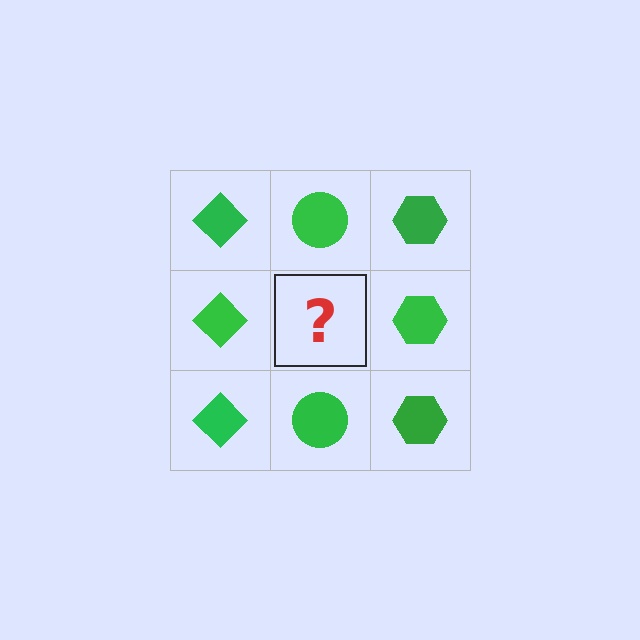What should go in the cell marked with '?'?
The missing cell should contain a green circle.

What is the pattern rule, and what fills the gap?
The rule is that each column has a consistent shape. The gap should be filled with a green circle.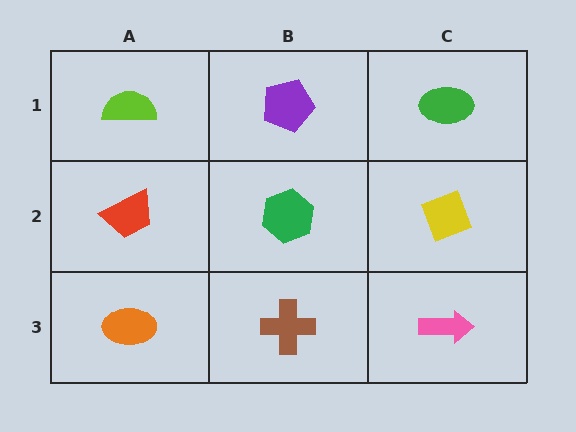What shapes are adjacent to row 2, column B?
A purple pentagon (row 1, column B), a brown cross (row 3, column B), a red trapezoid (row 2, column A), a yellow diamond (row 2, column C).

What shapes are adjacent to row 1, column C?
A yellow diamond (row 2, column C), a purple pentagon (row 1, column B).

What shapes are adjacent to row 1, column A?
A red trapezoid (row 2, column A), a purple pentagon (row 1, column B).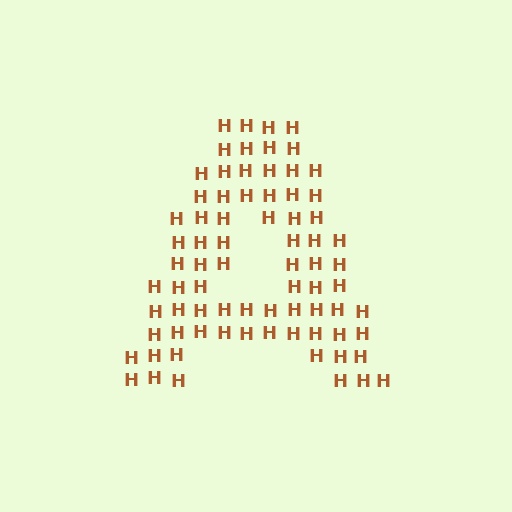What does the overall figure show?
The overall figure shows the letter A.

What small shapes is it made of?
It is made of small letter H's.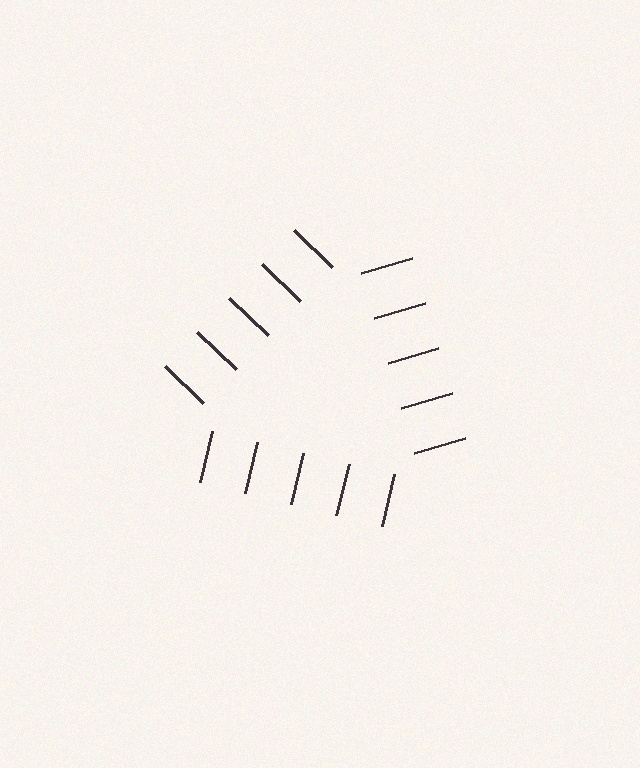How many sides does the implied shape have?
3 sides — the line-ends trace a triangle.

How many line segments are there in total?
15 — 5 along each of the 3 edges.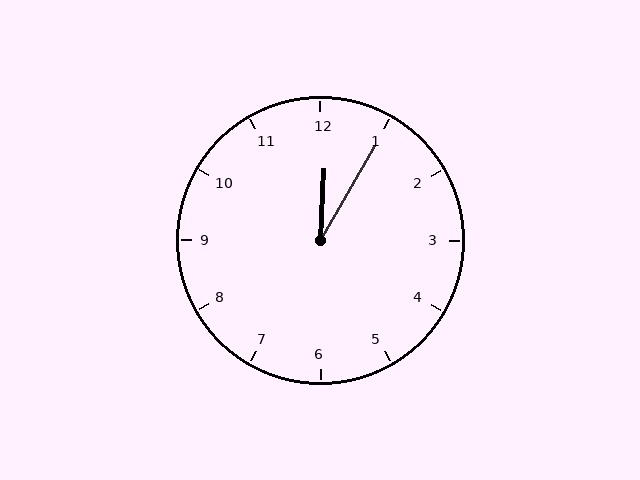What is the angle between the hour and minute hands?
Approximately 28 degrees.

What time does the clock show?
12:05.